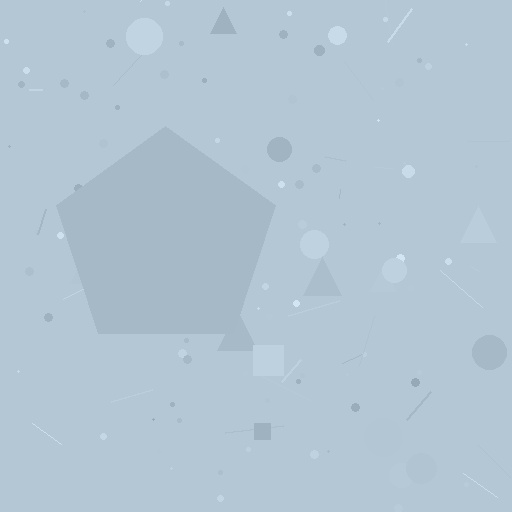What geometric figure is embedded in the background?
A pentagon is embedded in the background.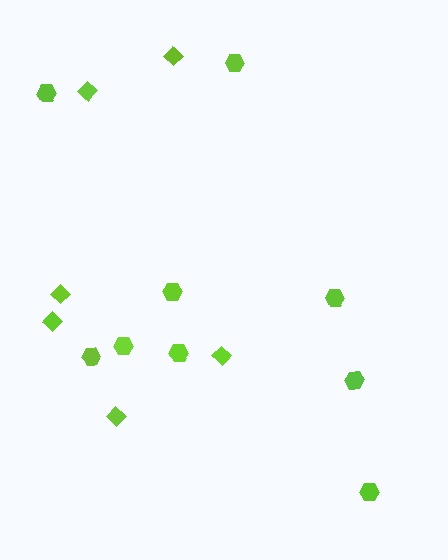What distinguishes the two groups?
There are 2 groups: one group of diamonds (6) and one group of hexagons (9).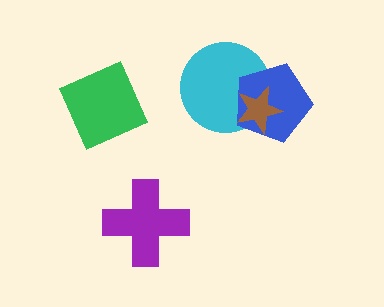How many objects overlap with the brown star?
2 objects overlap with the brown star.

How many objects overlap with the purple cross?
0 objects overlap with the purple cross.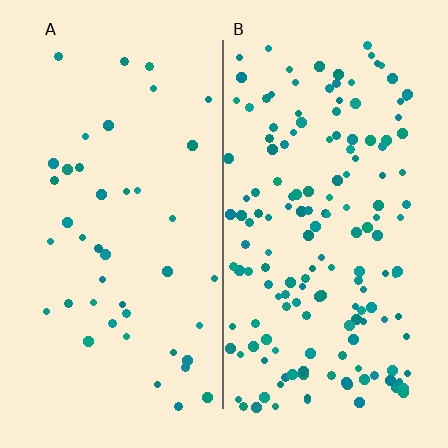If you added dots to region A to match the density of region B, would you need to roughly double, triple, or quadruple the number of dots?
Approximately quadruple.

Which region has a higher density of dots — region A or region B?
B (the right).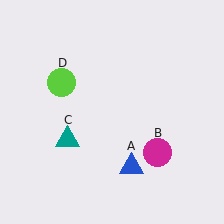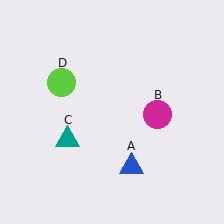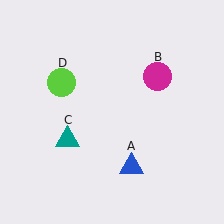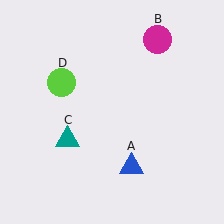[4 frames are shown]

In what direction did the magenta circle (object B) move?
The magenta circle (object B) moved up.